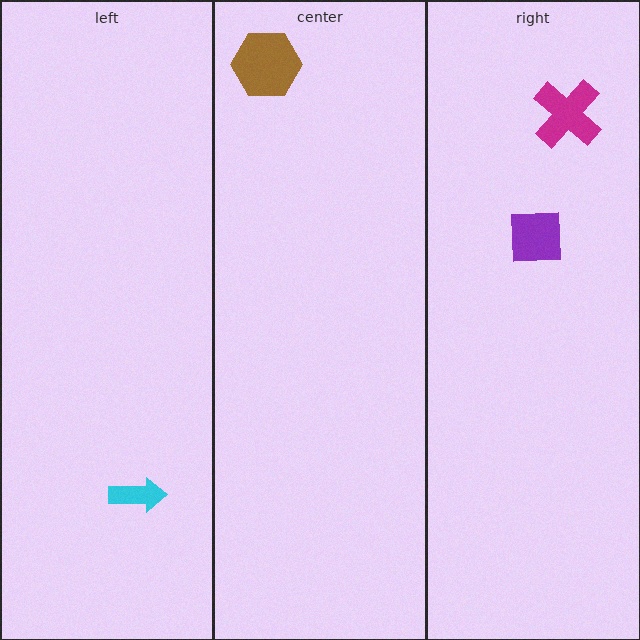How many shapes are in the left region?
1.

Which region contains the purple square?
The right region.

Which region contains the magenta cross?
The right region.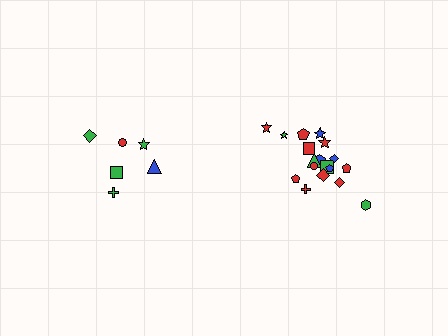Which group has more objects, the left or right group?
The right group.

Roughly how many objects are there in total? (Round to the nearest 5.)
Roughly 25 objects in total.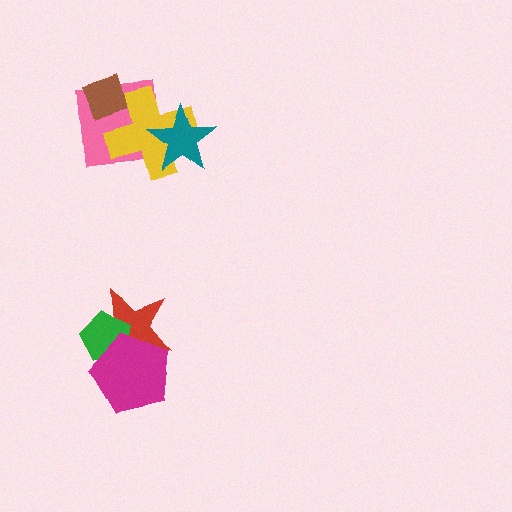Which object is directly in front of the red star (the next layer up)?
The green pentagon is directly in front of the red star.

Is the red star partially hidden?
Yes, it is partially covered by another shape.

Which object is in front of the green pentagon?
The magenta pentagon is in front of the green pentagon.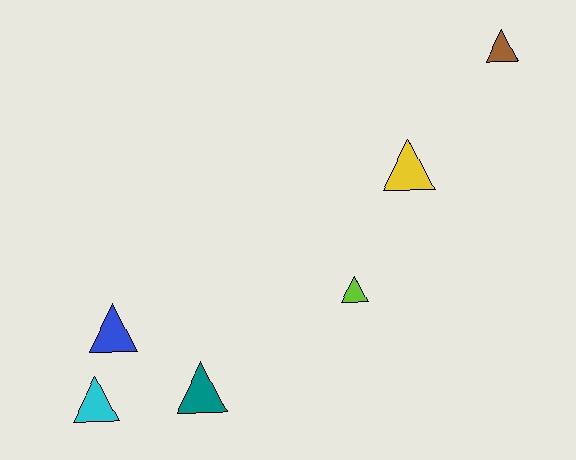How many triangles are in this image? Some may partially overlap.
There are 6 triangles.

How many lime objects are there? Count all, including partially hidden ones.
There is 1 lime object.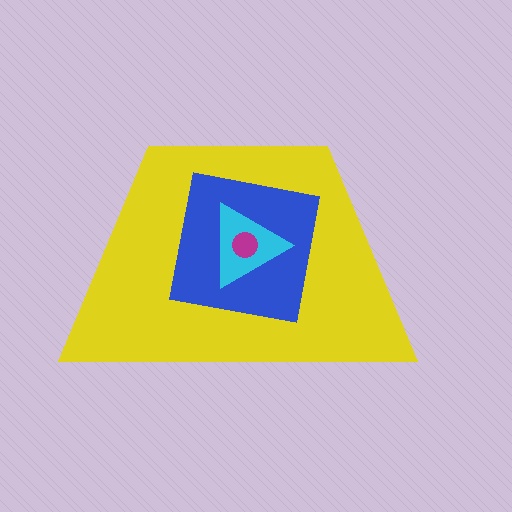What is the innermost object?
The magenta circle.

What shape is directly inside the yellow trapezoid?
The blue square.